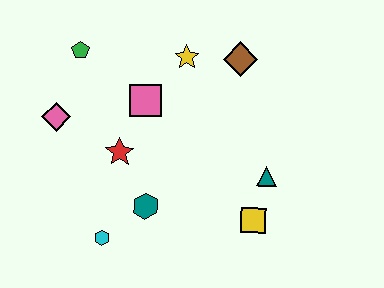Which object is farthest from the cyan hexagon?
The brown diamond is farthest from the cyan hexagon.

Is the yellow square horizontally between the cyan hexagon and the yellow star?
No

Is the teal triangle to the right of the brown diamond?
Yes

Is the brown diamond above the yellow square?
Yes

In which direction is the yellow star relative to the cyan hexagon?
The yellow star is above the cyan hexagon.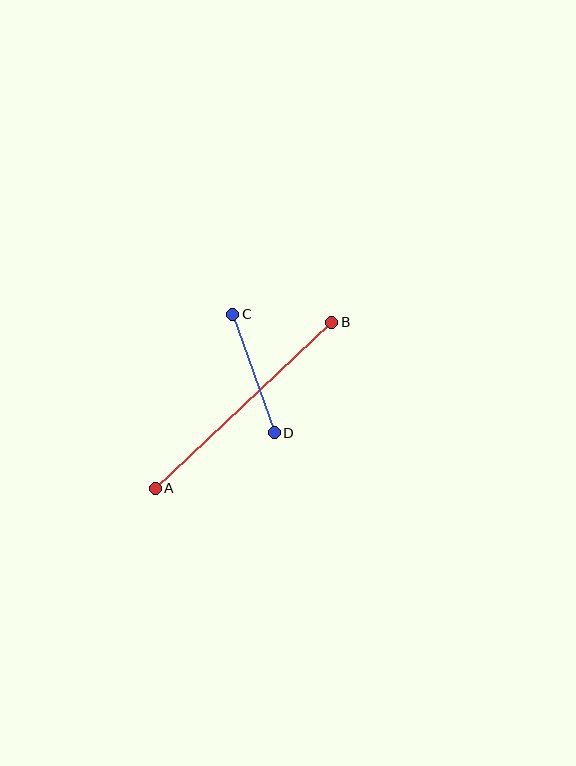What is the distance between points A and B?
The distance is approximately 242 pixels.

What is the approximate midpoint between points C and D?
The midpoint is at approximately (253, 374) pixels.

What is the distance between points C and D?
The distance is approximately 125 pixels.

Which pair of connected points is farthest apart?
Points A and B are farthest apart.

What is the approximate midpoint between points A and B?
The midpoint is at approximately (243, 405) pixels.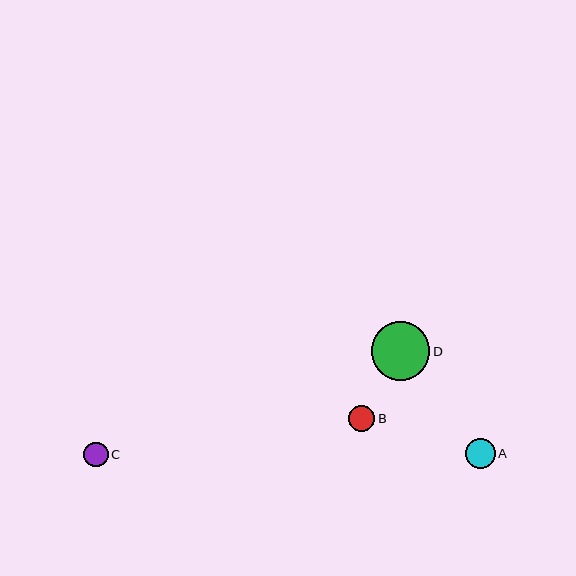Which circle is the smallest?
Circle C is the smallest with a size of approximately 24 pixels.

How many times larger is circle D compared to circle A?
Circle D is approximately 2.0 times the size of circle A.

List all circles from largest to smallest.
From largest to smallest: D, A, B, C.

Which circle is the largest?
Circle D is the largest with a size of approximately 59 pixels.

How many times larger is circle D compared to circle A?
Circle D is approximately 2.0 times the size of circle A.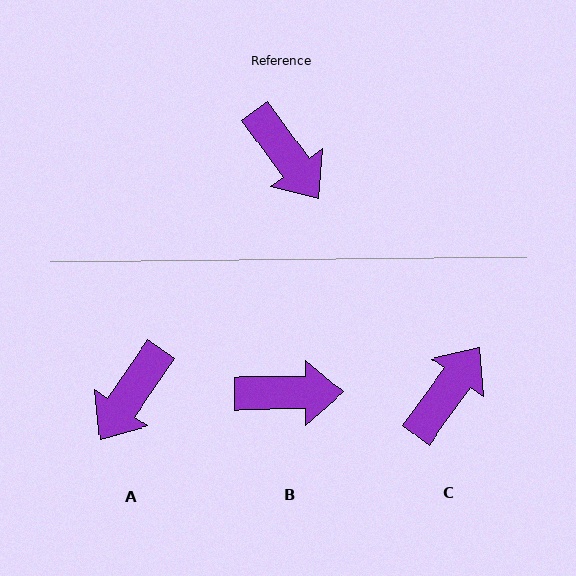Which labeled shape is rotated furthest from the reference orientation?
C, about 108 degrees away.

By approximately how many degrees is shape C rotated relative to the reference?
Approximately 108 degrees counter-clockwise.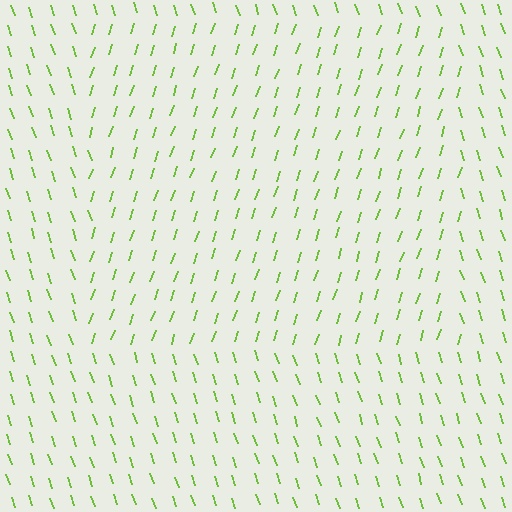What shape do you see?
I see a rectangle.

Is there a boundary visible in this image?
Yes, there is a texture boundary formed by a change in line orientation.